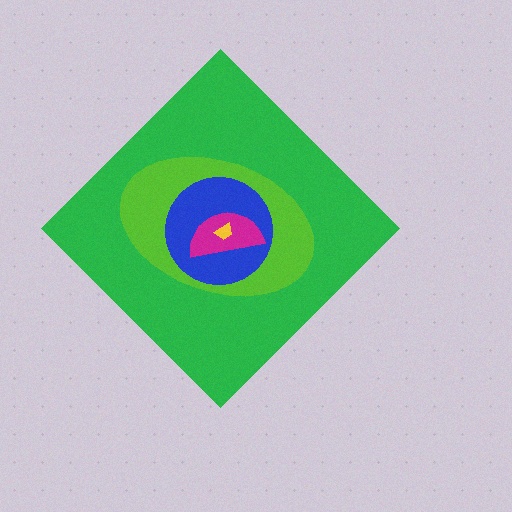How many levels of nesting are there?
5.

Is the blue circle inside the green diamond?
Yes.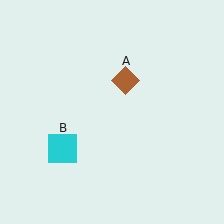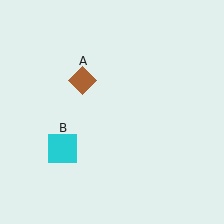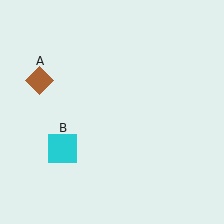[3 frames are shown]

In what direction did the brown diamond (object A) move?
The brown diamond (object A) moved left.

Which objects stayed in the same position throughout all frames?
Cyan square (object B) remained stationary.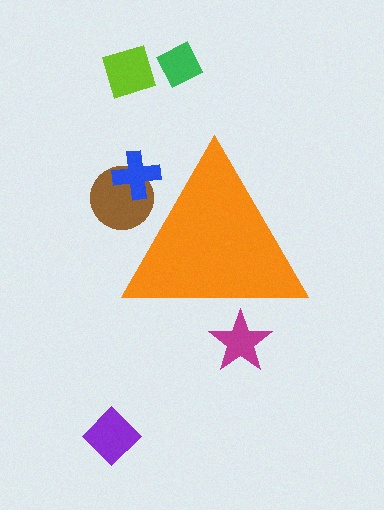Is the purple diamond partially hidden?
No, the purple diamond is fully visible.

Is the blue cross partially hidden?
Yes, the blue cross is partially hidden behind the orange triangle.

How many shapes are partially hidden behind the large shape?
3 shapes are partially hidden.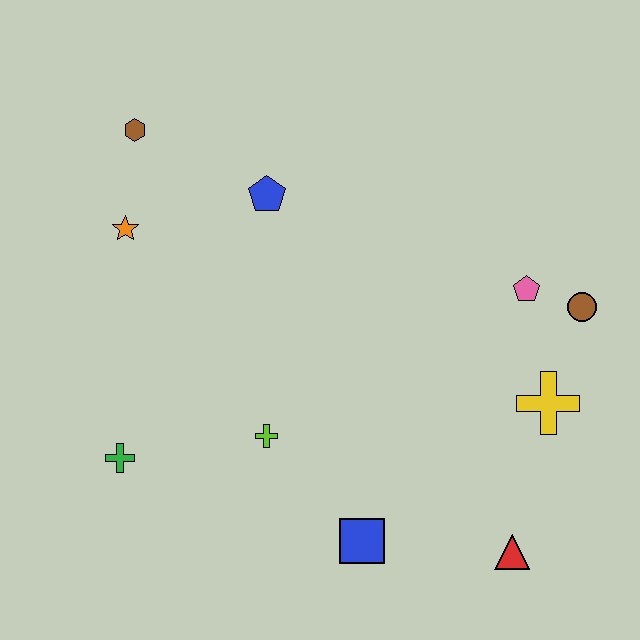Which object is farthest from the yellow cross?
The brown hexagon is farthest from the yellow cross.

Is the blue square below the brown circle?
Yes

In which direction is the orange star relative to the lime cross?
The orange star is above the lime cross.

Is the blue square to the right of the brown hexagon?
Yes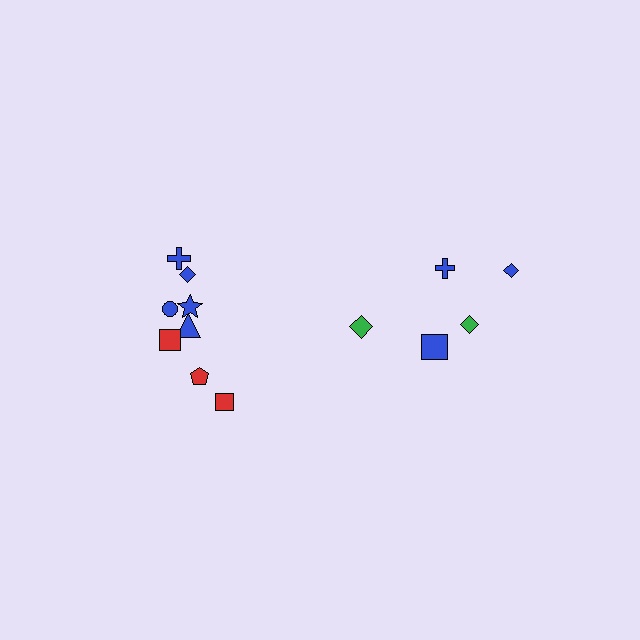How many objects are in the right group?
There are 5 objects.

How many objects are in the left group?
There are 8 objects.